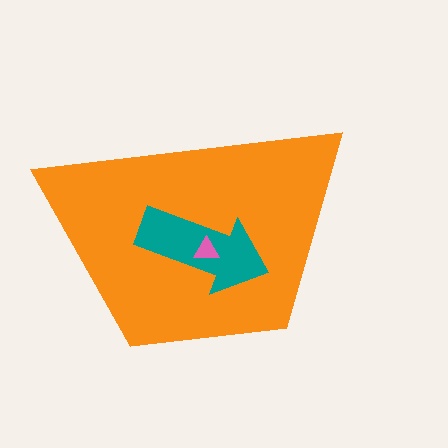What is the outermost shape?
The orange trapezoid.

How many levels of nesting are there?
3.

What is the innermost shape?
The pink triangle.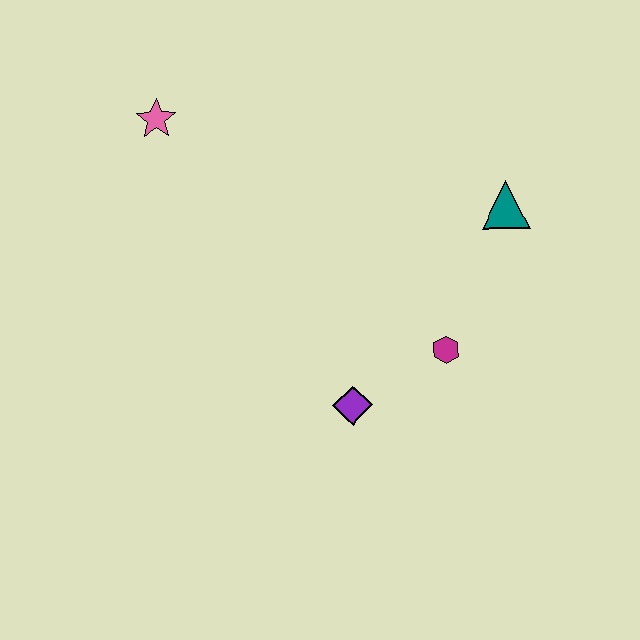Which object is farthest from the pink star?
The magenta hexagon is farthest from the pink star.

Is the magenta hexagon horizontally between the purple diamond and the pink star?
No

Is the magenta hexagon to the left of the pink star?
No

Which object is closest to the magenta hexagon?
The purple diamond is closest to the magenta hexagon.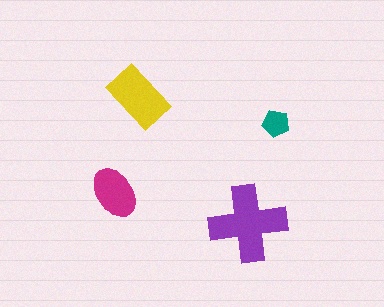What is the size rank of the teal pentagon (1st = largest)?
4th.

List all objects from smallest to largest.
The teal pentagon, the magenta ellipse, the yellow rectangle, the purple cross.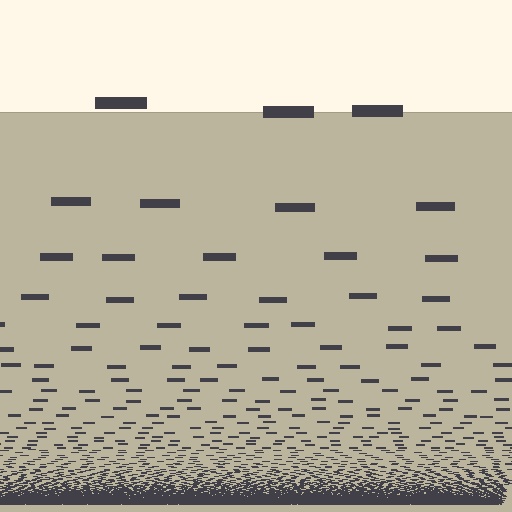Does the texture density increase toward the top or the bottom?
Density increases toward the bottom.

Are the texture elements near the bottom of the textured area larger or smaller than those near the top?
Smaller. The gradient is inverted — elements near the bottom are smaller and denser.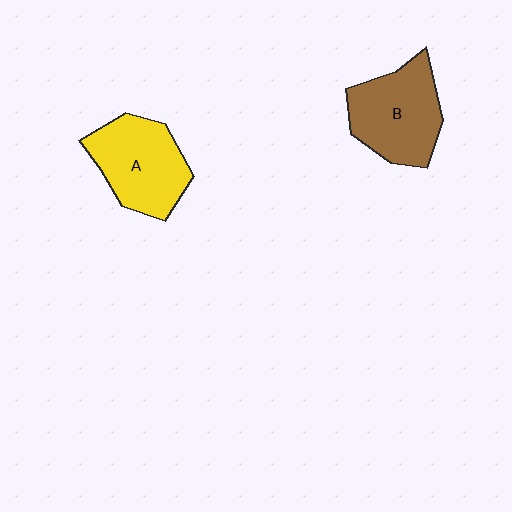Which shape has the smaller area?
Shape A (yellow).